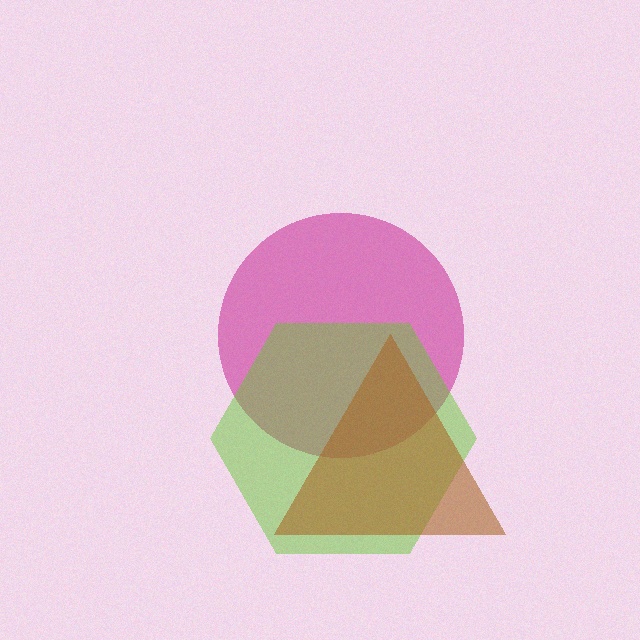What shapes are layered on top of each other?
The layered shapes are: a magenta circle, a lime hexagon, a brown triangle.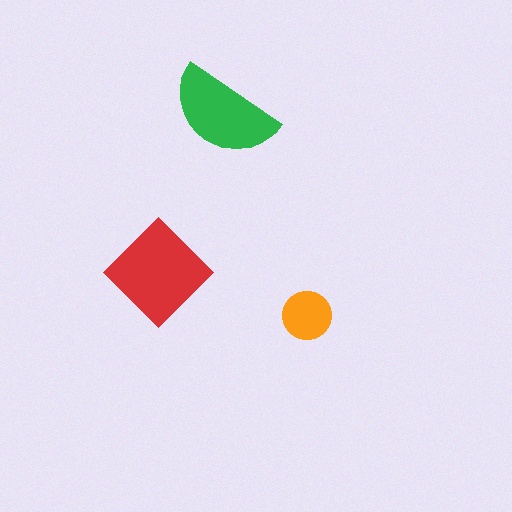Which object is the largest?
The red diamond.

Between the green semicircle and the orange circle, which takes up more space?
The green semicircle.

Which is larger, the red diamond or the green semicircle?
The red diamond.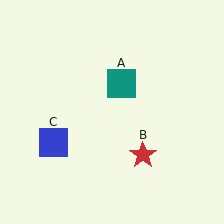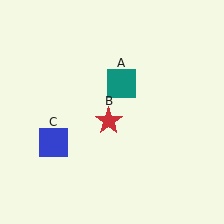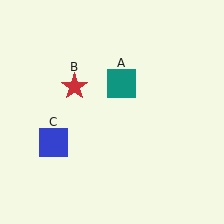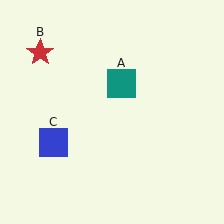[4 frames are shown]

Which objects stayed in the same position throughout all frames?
Teal square (object A) and blue square (object C) remained stationary.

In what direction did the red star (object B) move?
The red star (object B) moved up and to the left.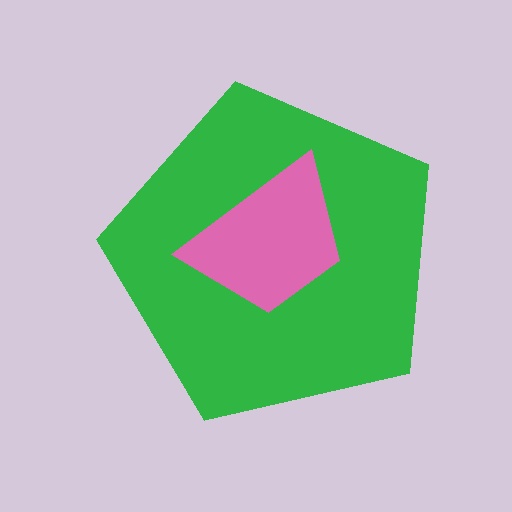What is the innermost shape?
The pink trapezoid.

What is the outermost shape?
The green pentagon.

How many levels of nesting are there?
2.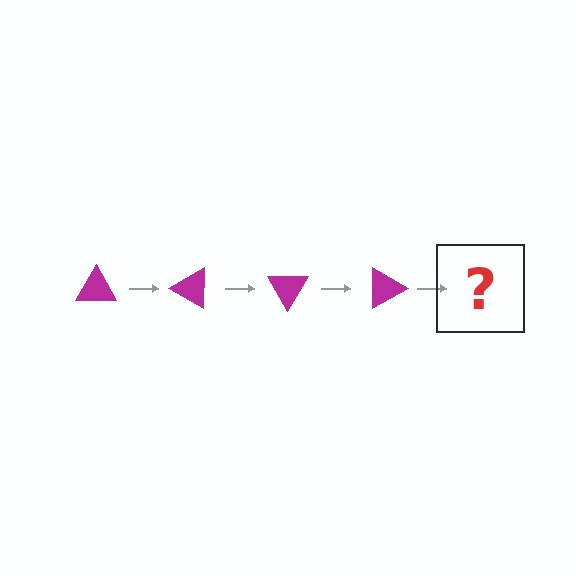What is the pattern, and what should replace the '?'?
The pattern is that the triangle rotates 30 degrees each step. The '?' should be a magenta triangle rotated 120 degrees.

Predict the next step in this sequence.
The next step is a magenta triangle rotated 120 degrees.